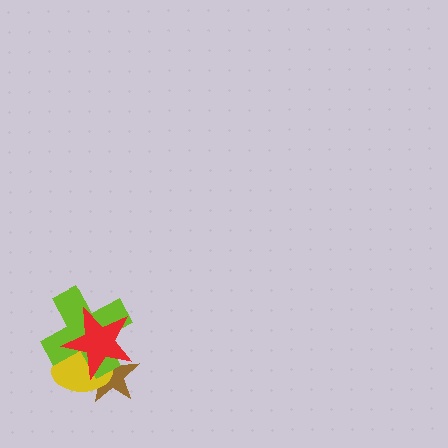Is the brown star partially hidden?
Yes, it is partially covered by another shape.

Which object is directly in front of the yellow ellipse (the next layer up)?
The lime cross is directly in front of the yellow ellipse.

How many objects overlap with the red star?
3 objects overlap with the red star.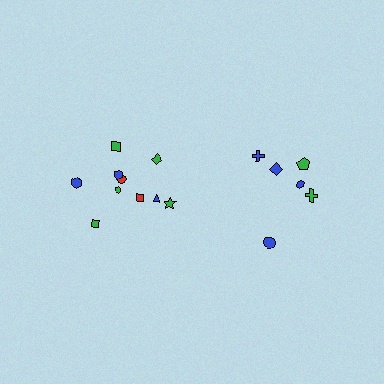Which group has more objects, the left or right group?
The left group.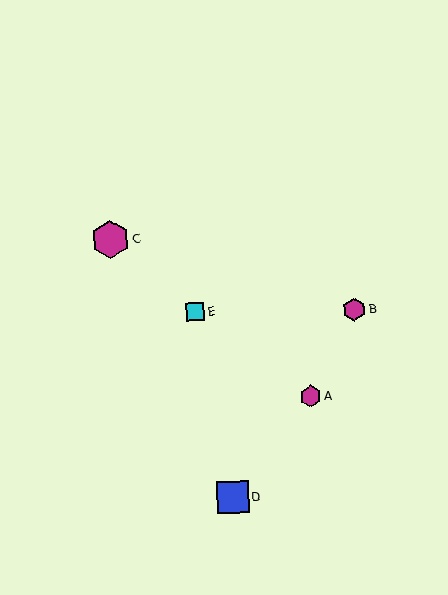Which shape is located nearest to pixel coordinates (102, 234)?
The magenta hexagon (labeled C) at (110, 239) is nearest to that location.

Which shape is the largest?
The magenta hexagon (labeled C) is the largest.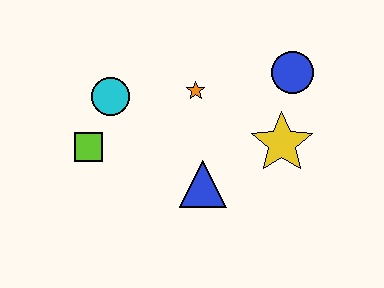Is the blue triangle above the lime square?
No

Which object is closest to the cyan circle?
The lime square is closest to the cyan circle.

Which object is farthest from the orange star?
The lime square is farthest from the orange star.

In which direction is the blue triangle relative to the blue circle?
The blue triangle is below the blue circle.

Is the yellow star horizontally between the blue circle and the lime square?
Yes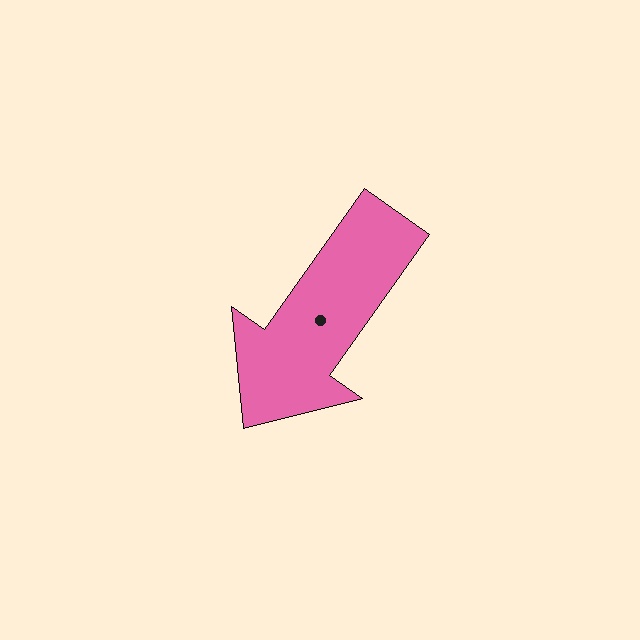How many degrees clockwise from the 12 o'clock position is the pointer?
Approximately 215 degrees.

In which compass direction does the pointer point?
Southwest.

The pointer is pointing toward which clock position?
Roughly 7 o'clock.